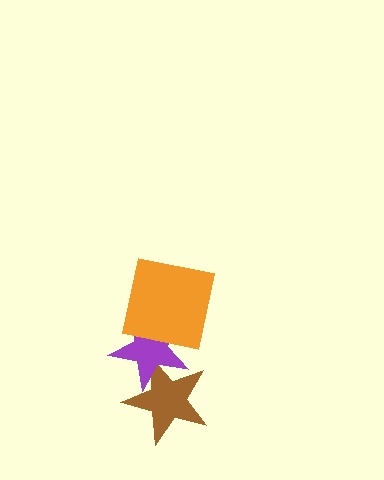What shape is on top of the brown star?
The purple star is on top of the brown star.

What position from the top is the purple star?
The purple star is 2nd from the top.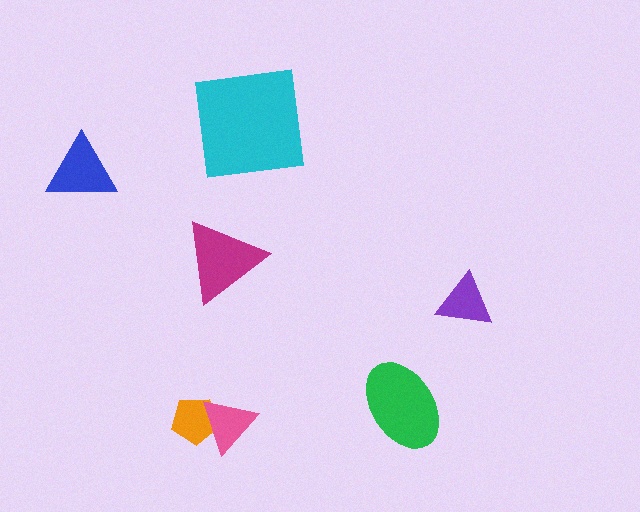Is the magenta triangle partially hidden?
No, no other shape covers it.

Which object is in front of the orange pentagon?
The pink triangle is in front of the orange pentagon.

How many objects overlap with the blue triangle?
0 objects overlap with the blue triangle.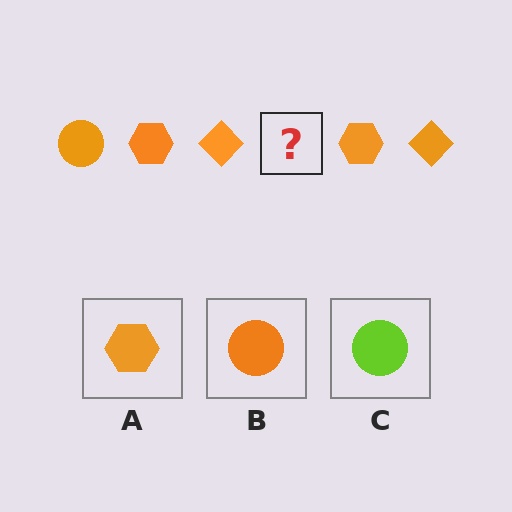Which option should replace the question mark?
Option B.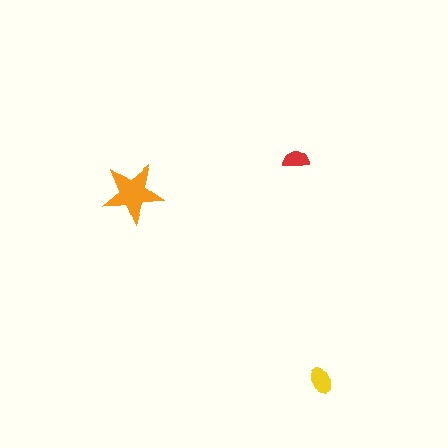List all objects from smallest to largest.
The red semicircle, the yellow ellipse, the orange star.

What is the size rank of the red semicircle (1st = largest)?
3rd.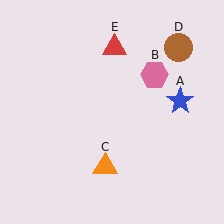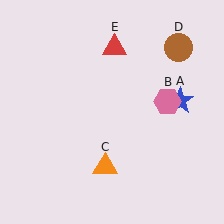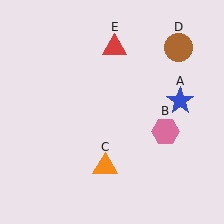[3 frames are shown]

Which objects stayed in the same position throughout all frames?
Blue star (object A) and orange triangle (object C) and brown circle (object D) and red triangle (object E) remained stationary.